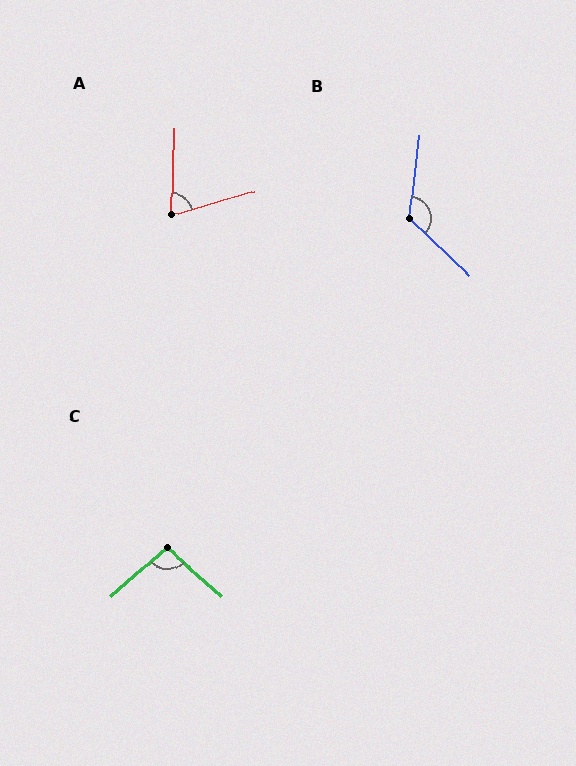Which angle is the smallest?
A, at approximately 72 degrees.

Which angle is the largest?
B, at approximately 127 degrees.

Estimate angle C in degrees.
Approximately 97 degrees.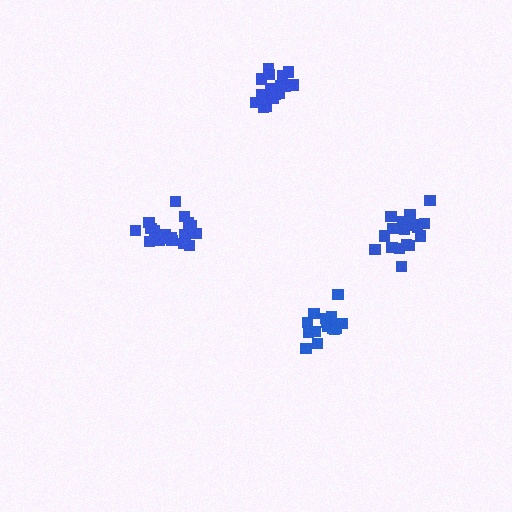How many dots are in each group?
Group 1: 19 dots, Group 2: 15 dots, Group 3: 19 dots, Group 4: 20 dots (73 total).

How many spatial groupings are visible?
There are 4 spatial groupings.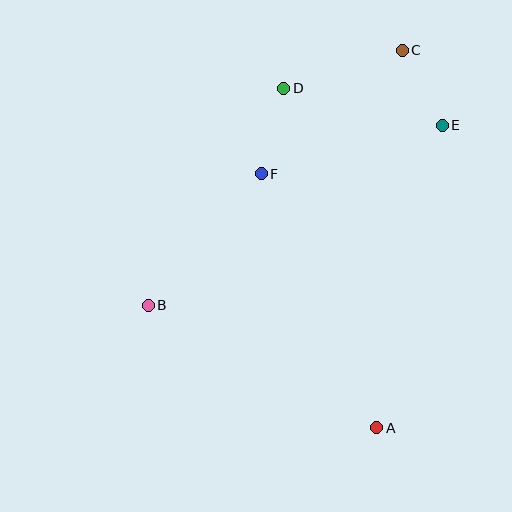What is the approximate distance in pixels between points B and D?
The distance between B and D is approximately 256 pixels.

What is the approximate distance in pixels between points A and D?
The distance between A and D is approximately 352 pixels.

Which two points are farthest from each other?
Points A and C are farthest from each other.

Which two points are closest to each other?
Points C and E are closest to each other.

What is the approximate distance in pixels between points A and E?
The distance between A and E is approximately 309 pixels.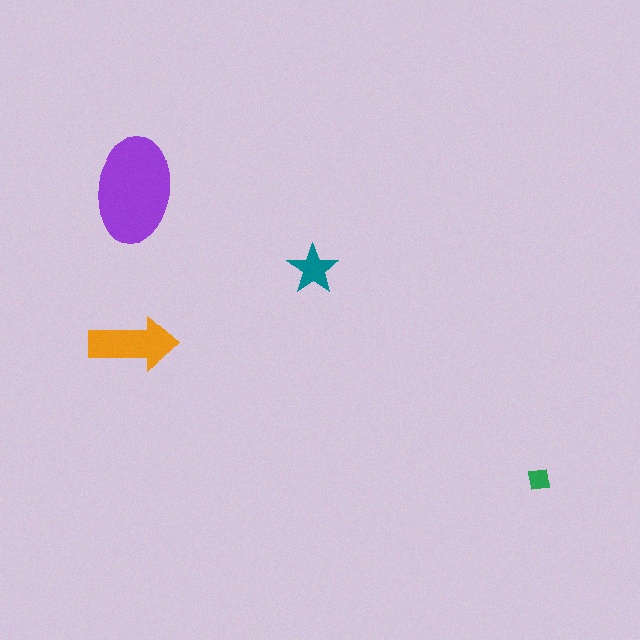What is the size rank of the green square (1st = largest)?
4th.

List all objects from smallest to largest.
The green square, the teal star, the orange arrow, the purple ellipse.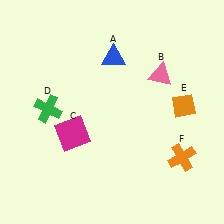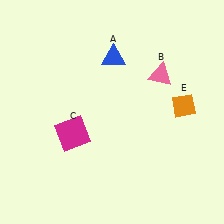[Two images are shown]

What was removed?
The orange cross (F), the green cross (D) were removed in Image 2.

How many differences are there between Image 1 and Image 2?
There are 2 differences between the two images.